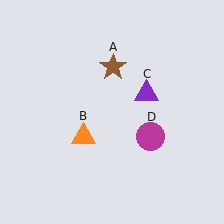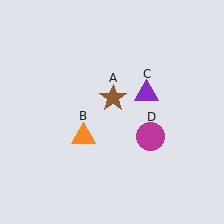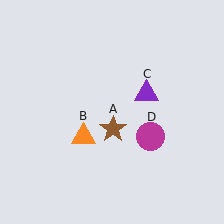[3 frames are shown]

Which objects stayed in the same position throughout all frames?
Orange triangle (object B) and purple triangle (object C) and magenta circle (object D) remained stationary.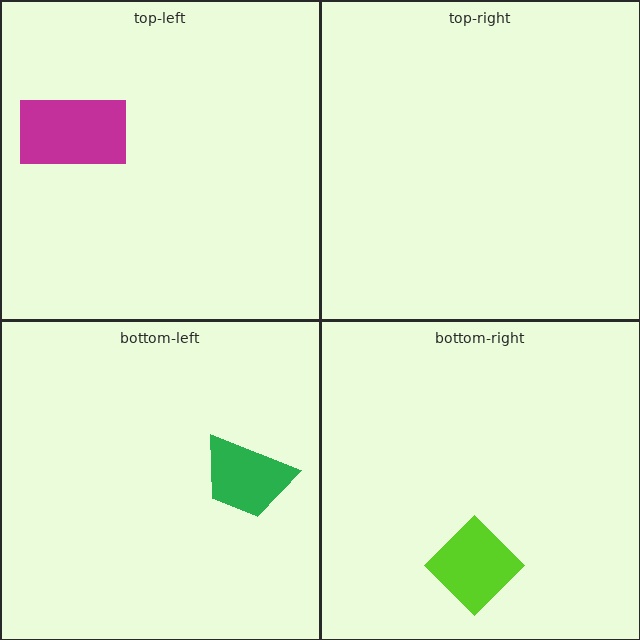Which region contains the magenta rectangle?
The top-left region.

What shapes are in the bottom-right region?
The lime diamond.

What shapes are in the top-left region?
The magenta rectangle.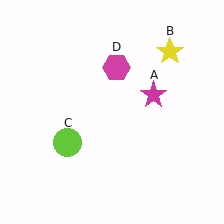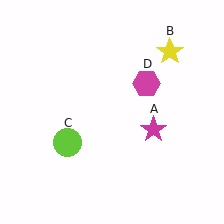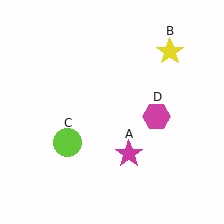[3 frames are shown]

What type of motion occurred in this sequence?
The magenta star (object A), magenta hexagon (object D) rotated clockwise around the center of the scene.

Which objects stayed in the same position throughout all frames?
Yellow star (object B) and lime circle (object C) remained stationary.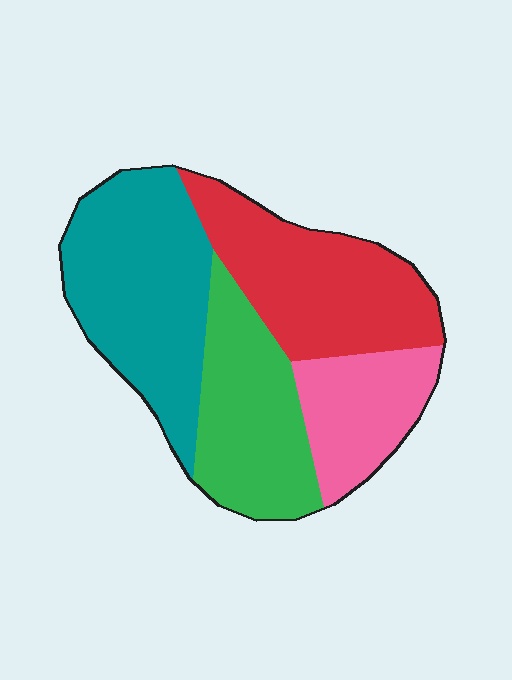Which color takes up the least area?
Pink, at roughly 15%.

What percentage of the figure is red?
Red takes up about one quarter (1/4) of the figure.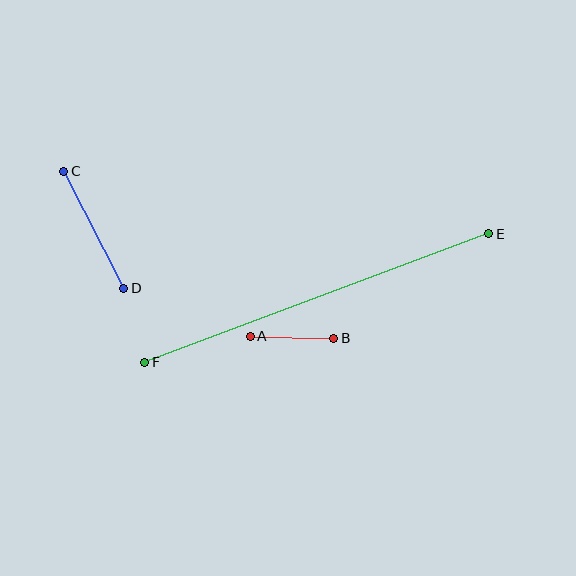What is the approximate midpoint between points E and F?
The midpoint is at approximately (317, 298) pixels.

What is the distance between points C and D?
The distance is approximately 131 pixels.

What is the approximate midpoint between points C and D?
The midpoint is at approximately (94, 230) pixels.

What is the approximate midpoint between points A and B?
The midpoint is at approximately (292, 337) pixels.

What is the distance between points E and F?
The distance is approximately 367 pixels.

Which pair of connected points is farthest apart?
Points E and F are farthest apart.